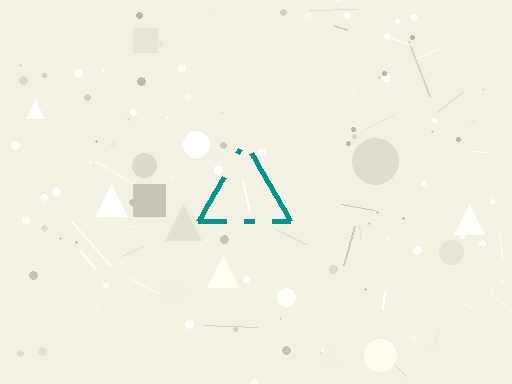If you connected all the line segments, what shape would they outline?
They would outline a triangle.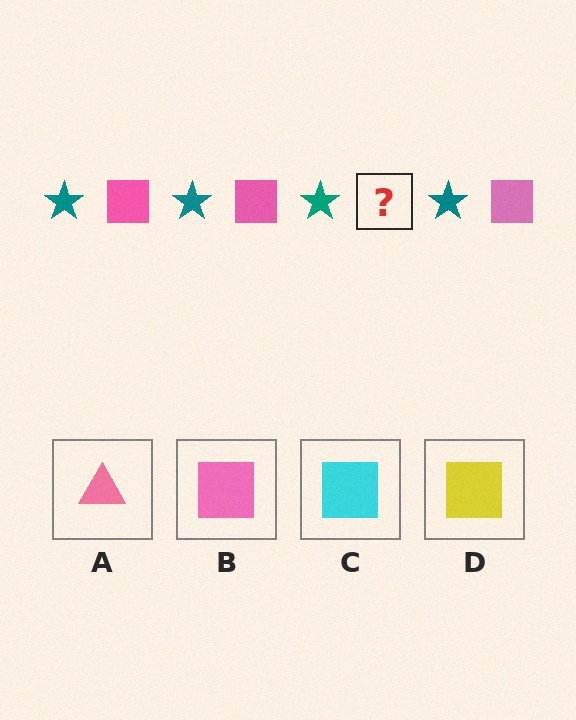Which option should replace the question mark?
Option B.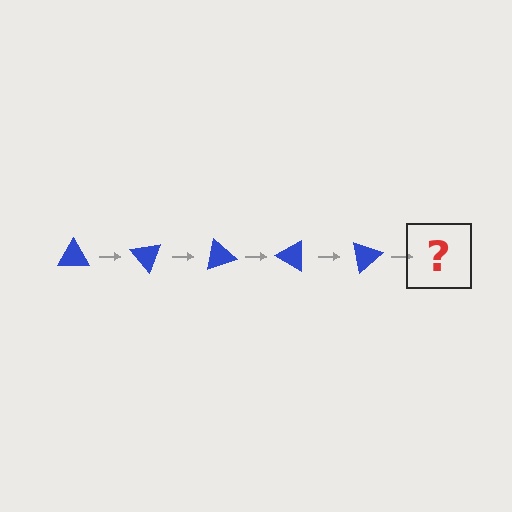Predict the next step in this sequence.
The next step is a blue triangle rotated 250 degrees.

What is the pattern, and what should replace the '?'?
The pattern is that the triangle rotates 50 degrees each step. The '?' should be a blue triangle rotated 250 degrees.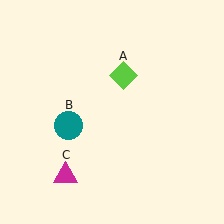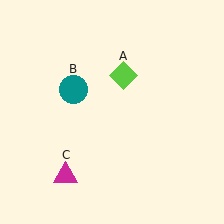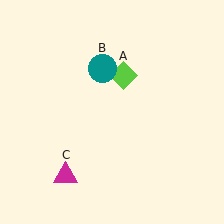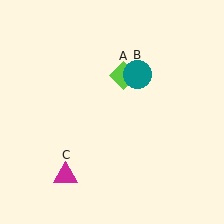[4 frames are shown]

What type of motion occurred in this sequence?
The teal circle (object B) rotated clockwise around the center of the scene.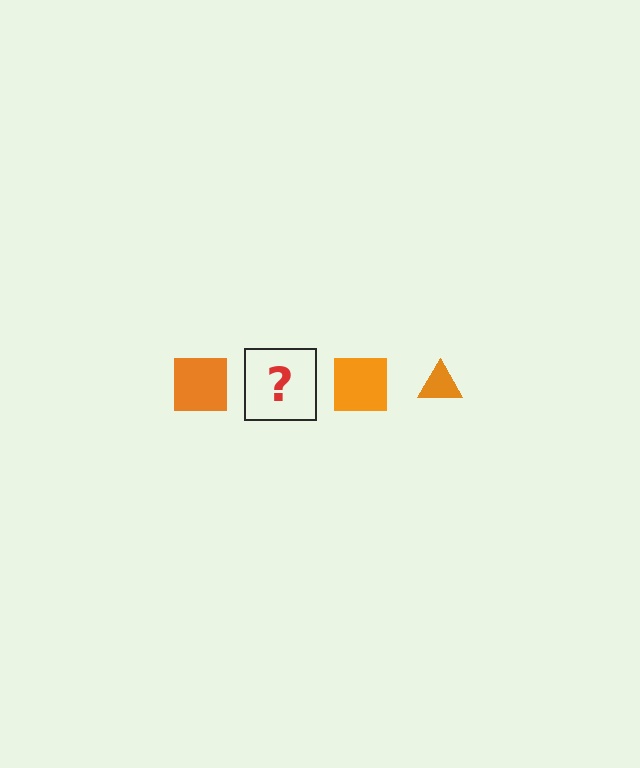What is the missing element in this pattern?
The missing element is an orange triangle.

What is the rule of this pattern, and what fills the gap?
The rule is that the pattern cycles through square, triangle shapes in orange. The gap should be filled with an orange triangle.